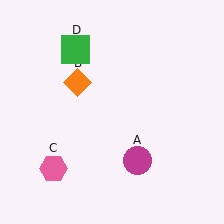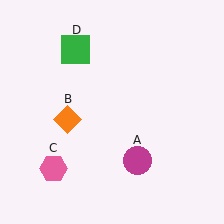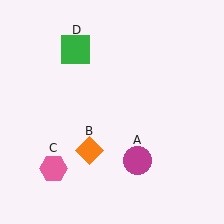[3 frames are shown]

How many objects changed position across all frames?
1 object changed position: orange diamond (object B).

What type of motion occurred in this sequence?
The orange diamond (object B) rotated counterclockwise around the center of the scene.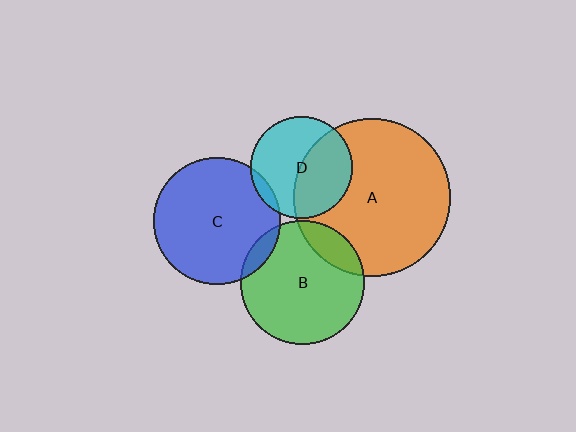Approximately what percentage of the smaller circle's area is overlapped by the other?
Approximately 15%.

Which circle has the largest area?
Circle A (orange).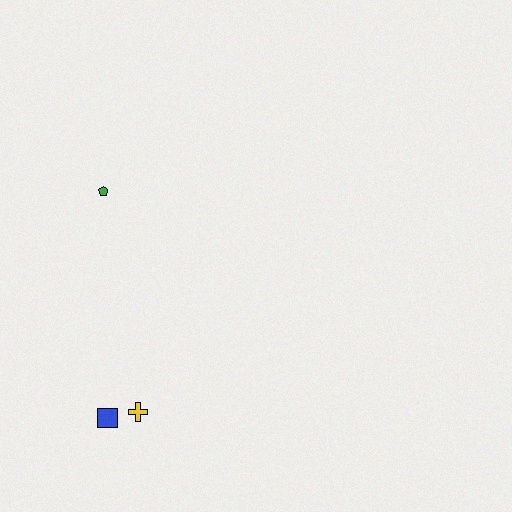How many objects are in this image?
There are 3 objects.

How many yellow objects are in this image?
There is 1 yellow object.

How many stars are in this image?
There are no stars.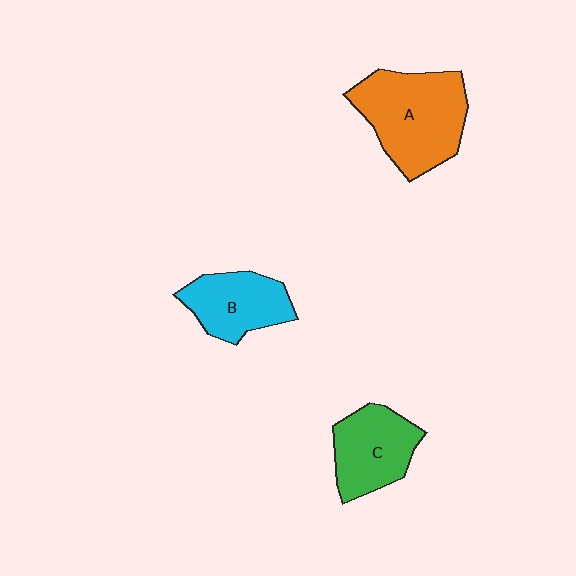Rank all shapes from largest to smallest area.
From largest to smallest: A (orange), C (green), B (cyan).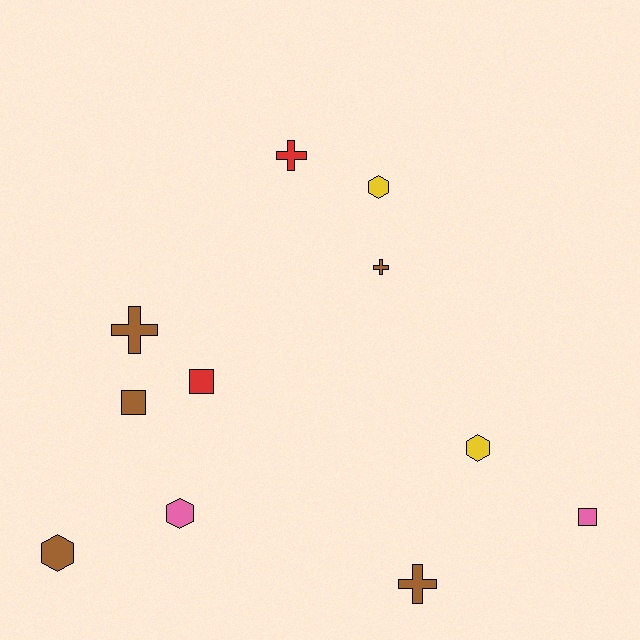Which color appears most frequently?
Brown, with 5 objects.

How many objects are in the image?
There are 11 objects.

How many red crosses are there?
There is 1 red cross.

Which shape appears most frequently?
Hexagon, with 4 objects.